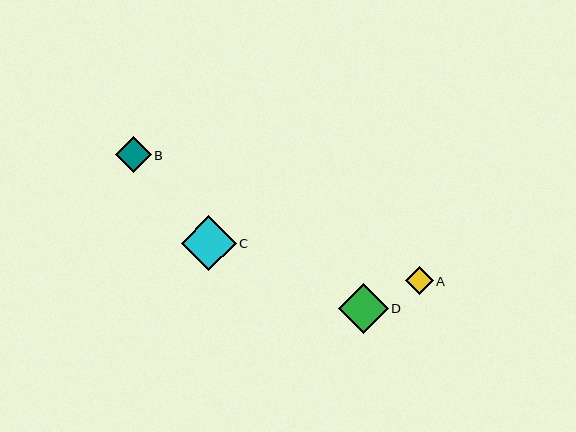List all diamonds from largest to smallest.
From largest to smallest: C, D, B, A.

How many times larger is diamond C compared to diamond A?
Diamond C is approximately 2.0 times the size of diamond A.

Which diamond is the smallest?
Diamond A is the smallest with a size of approximately 28 pixels.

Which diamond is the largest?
Diamond C is the largest with a size of approximately 55 pixels.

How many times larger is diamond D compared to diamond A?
Diamond D is approximately 1.8 times the size of diamond A.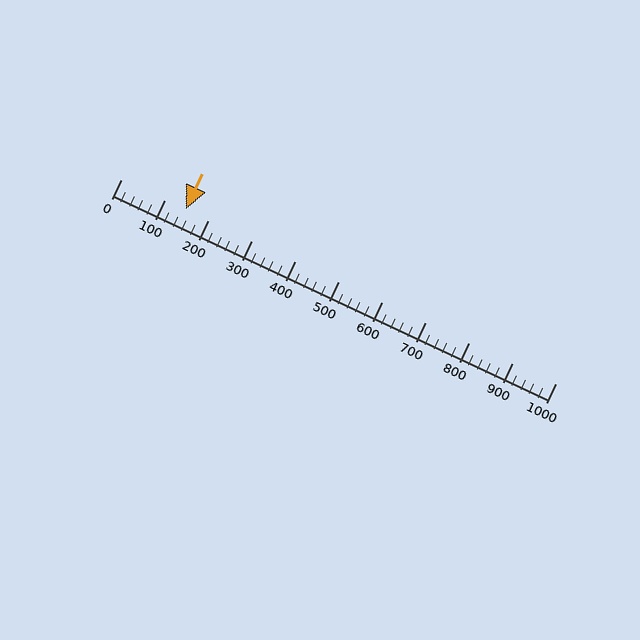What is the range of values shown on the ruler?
The ruler shows values from 0 to 1000.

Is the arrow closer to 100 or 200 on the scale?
The arrow is closer to 100.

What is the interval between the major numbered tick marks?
The major tick marks are spaced 100 units apart.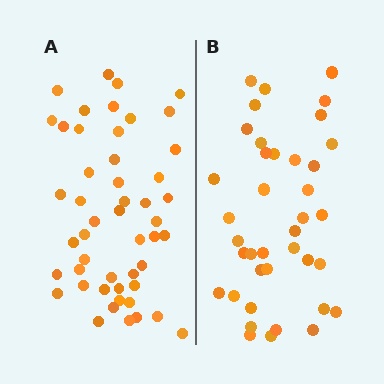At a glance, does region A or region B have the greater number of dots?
Region A (the left region) has more dots.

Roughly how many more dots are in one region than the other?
Region A has roughly 10 or so more dots than region B.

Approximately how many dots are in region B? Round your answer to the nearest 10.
About 40 dots. (The exact count is 39, which rounds to 40.)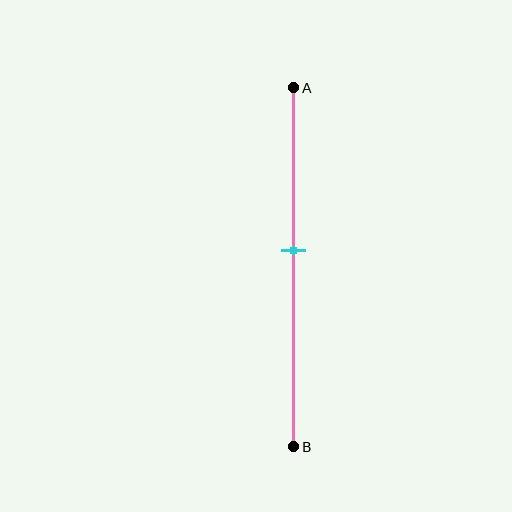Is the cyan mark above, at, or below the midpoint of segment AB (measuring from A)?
The cyan mark is above the midpoint of segment AB.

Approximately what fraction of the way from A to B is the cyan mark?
The cyan mark is approximately 45% of the way from A to B.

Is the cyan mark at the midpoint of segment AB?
No, the mark is at about 45% from A, not at the 50% midpoint.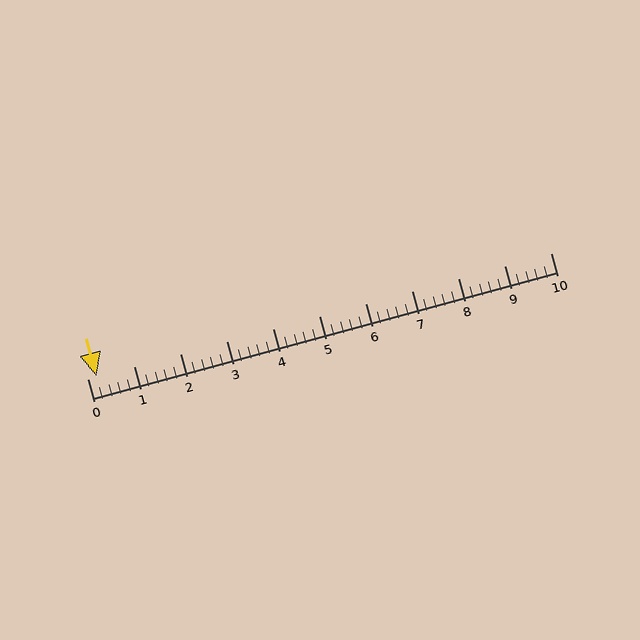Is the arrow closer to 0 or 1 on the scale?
The arrow is closer to 0.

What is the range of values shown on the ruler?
The ruler shows values from 0 to 10.